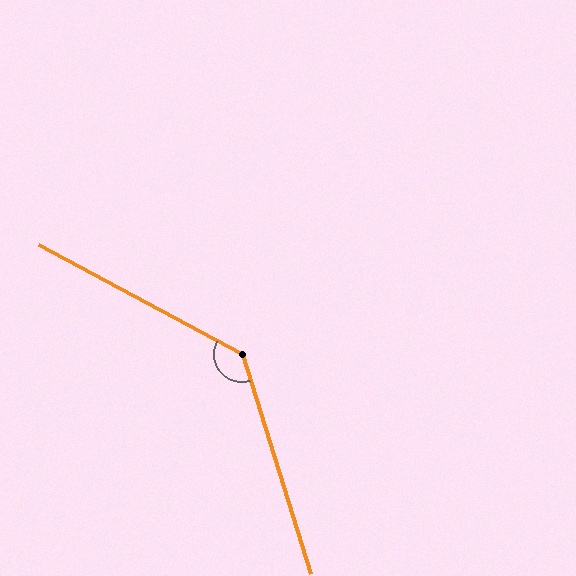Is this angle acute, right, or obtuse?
It is obtuse.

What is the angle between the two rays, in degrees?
Approximately 136 degrees.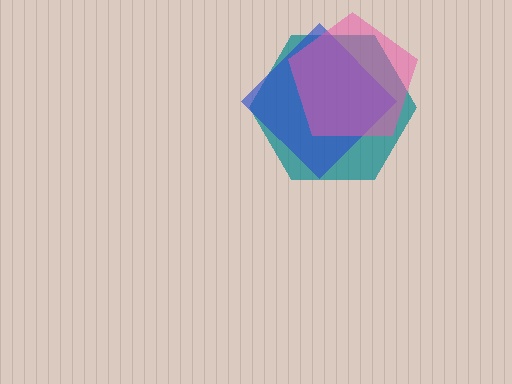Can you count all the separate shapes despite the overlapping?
Yes, there are 3 separate shapes.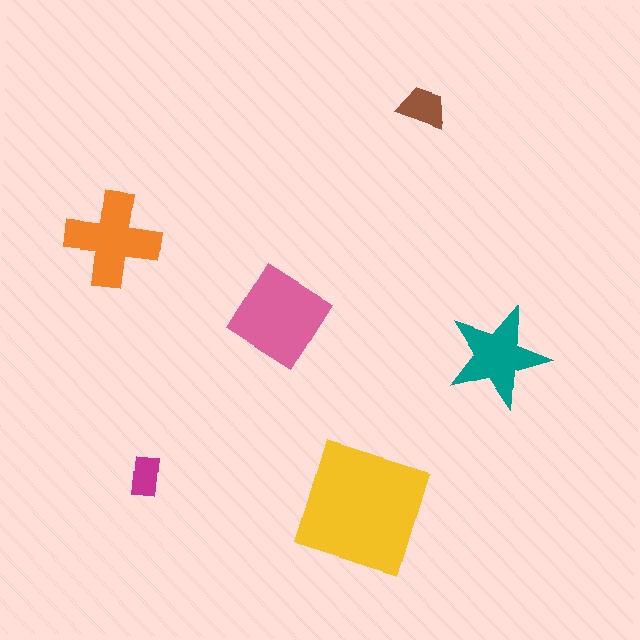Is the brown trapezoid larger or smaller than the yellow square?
Smaller.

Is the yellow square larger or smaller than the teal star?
Larger.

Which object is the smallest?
The magenta rectangle.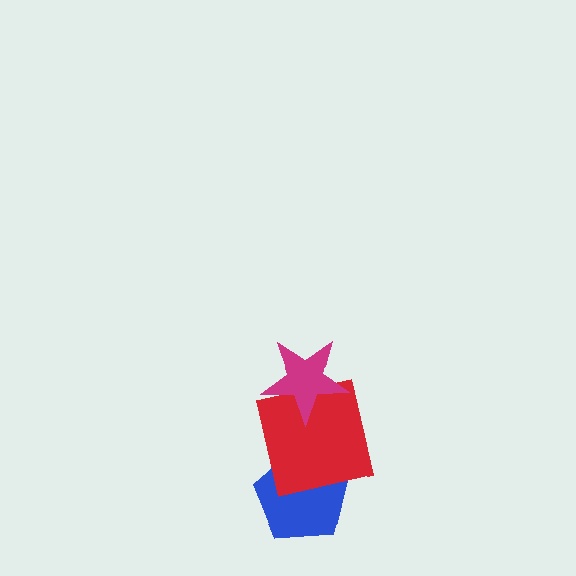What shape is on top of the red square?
The magenta star is on top of the red square.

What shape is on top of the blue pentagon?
The red square is on top of the blue pentagon.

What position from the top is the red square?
The red square is 2nd from the top.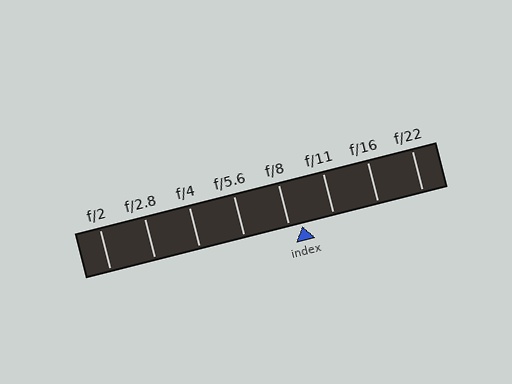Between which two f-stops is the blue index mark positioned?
The index mark is between f/8 and f/11.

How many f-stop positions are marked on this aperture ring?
There are 8 f-stop positions marked.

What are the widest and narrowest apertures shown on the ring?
The widest aperture shown is f/2 and the narrowest is f/22.